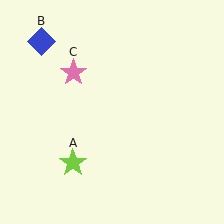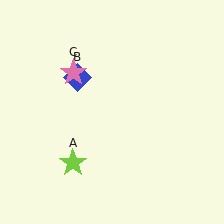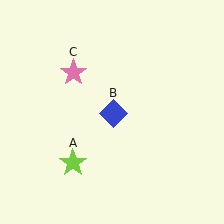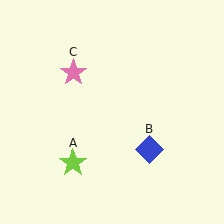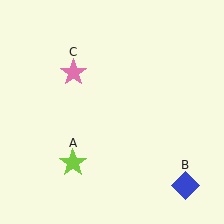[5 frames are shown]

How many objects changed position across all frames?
1 object changed position: blue diamond (object B).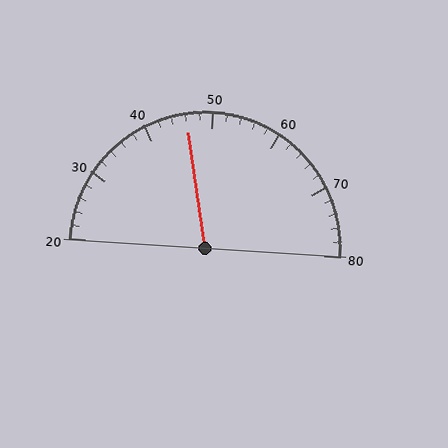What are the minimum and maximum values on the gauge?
The gauge ranges from 20 to 80.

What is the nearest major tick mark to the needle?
The nearest major tick mark is 50.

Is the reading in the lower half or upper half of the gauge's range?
The reading is in the lower half of the range (20 to 80).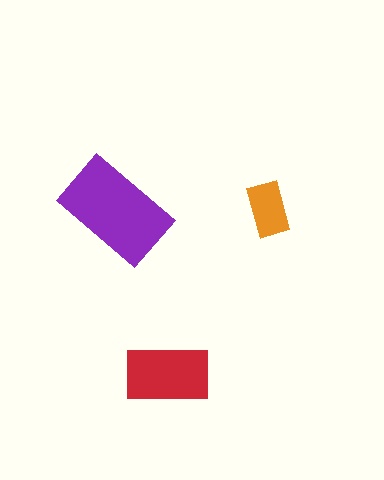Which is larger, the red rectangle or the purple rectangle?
The purple one.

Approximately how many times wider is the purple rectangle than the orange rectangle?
About 2 times wider.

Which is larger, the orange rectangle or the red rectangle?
The red one.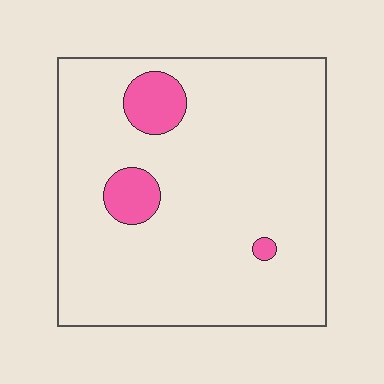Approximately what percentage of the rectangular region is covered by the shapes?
Approximately 10%.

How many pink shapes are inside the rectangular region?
3.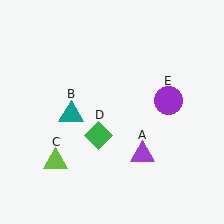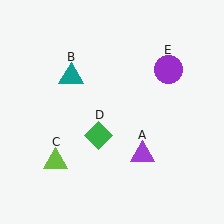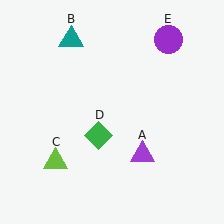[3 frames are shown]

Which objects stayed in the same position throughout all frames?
Purple triangle (object A) and lime triangle (object C) and green diamond (object D) remained stationary.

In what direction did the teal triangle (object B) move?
The teal triangle (object B) moved up.